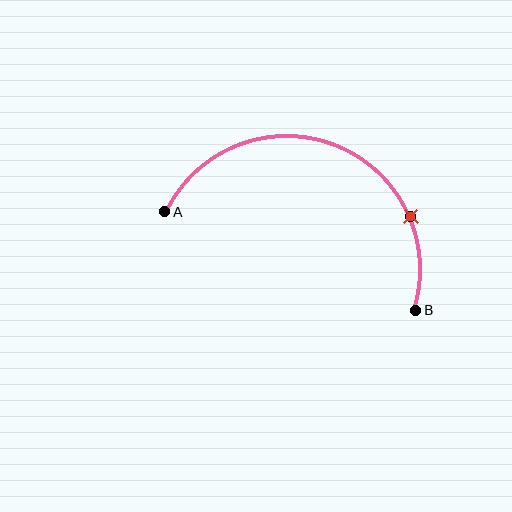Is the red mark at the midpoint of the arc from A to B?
No. The red mark lies on the arc but is closer to endpoint B. The arc midpoint would be at the point on the curve equidistant along the arc from both A and B.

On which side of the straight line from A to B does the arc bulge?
The arc bulges above the straight line connecting A and B.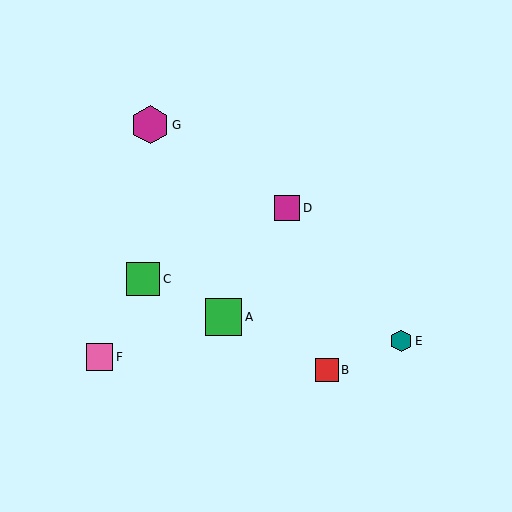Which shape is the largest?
The magenta hexagon (labeled G) is the largest.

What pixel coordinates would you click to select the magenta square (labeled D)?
Click at (287, 208) to select the magenta square D.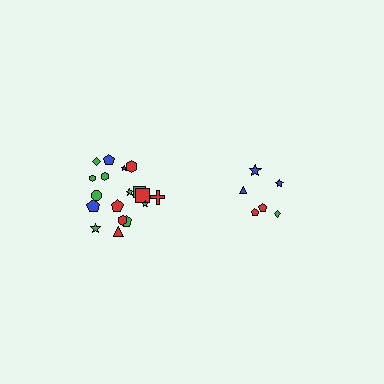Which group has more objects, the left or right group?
The left group.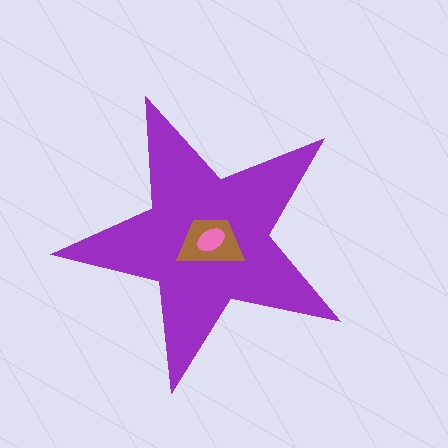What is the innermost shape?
The pink ellipse.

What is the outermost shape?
The purple star.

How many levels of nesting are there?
3.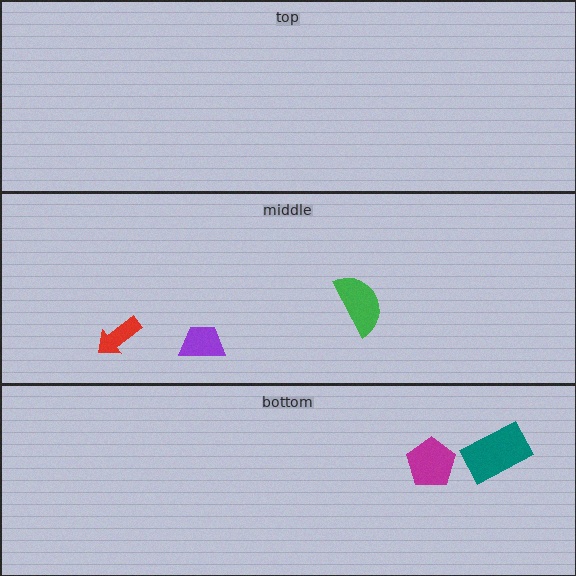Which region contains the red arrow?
The middle region.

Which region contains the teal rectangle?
The bottom region.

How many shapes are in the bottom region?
2.